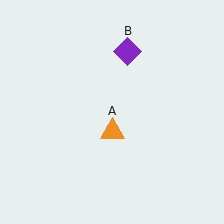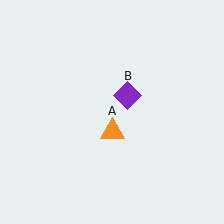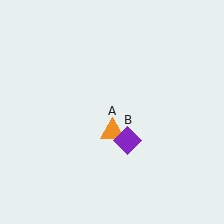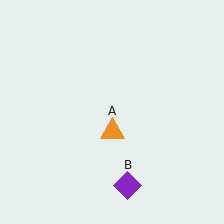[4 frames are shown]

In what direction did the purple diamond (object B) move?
The purple diamond (object B) moved down.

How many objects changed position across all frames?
1 object changed position: purple diamond (object B).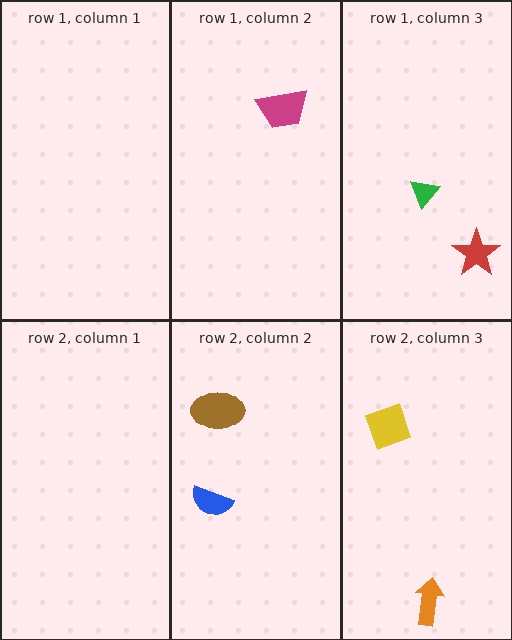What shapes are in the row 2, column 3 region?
The orange arrow, the yellow diamond.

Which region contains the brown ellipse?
The row 2, column 2 region.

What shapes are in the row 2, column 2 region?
The blue semicircle, the brown ellipse.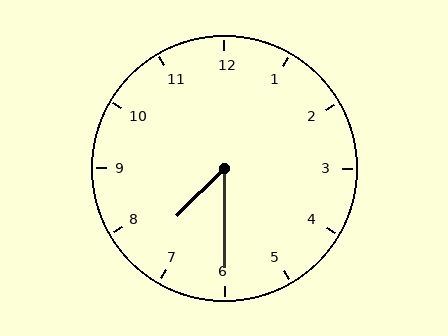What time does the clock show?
7:30.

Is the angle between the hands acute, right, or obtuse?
It is acute.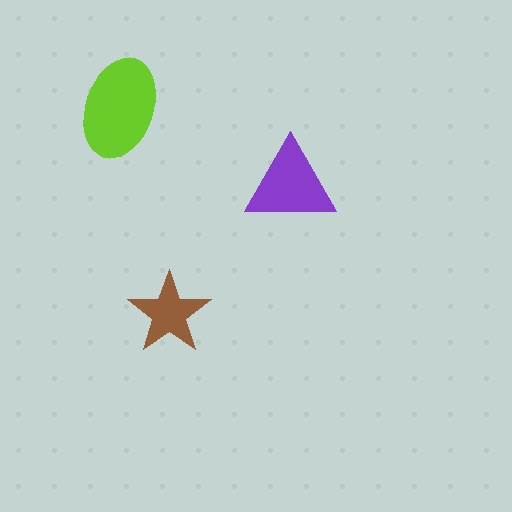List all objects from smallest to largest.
The brown star, the purple triangle, the lime ellipse.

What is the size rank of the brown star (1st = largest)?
3rd.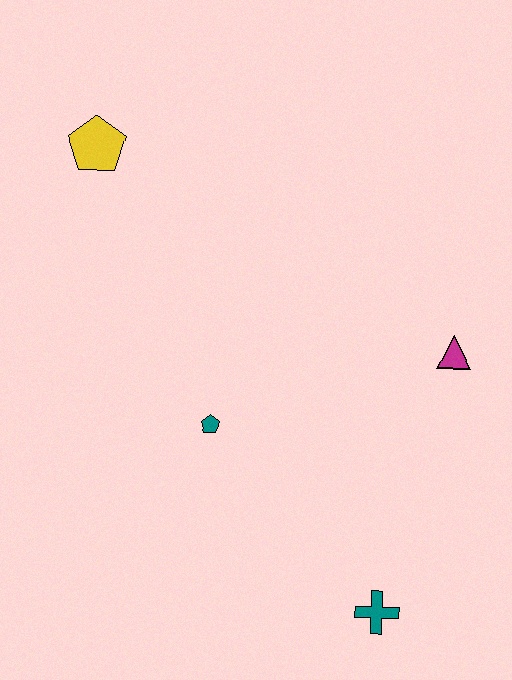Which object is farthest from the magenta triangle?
The yellow pentagon is farthest from the magenta triangle.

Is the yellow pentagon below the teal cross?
No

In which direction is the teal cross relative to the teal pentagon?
The teal cross is below the teal pentagon.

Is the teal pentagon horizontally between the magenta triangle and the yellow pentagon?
Yes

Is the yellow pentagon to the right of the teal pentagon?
No